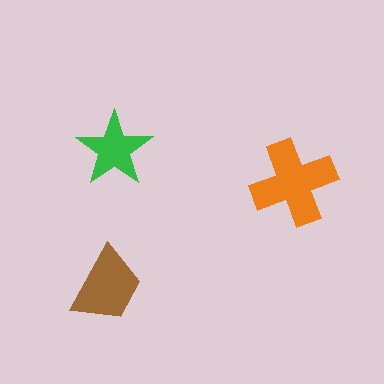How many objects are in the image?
There are 3 objects in the image.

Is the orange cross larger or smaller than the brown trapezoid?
Larger.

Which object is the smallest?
The green star.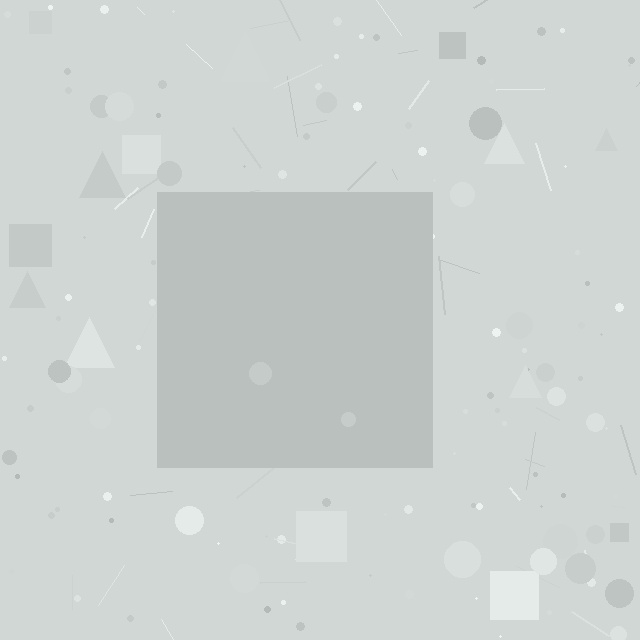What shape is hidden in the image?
A square is hidden in the image.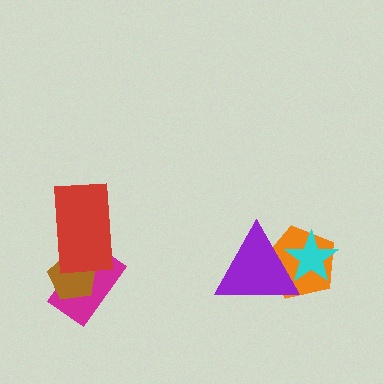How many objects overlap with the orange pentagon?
2 objects overlap with the orange pentagon.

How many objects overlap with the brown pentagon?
2 objects overlap with the brown pentagon.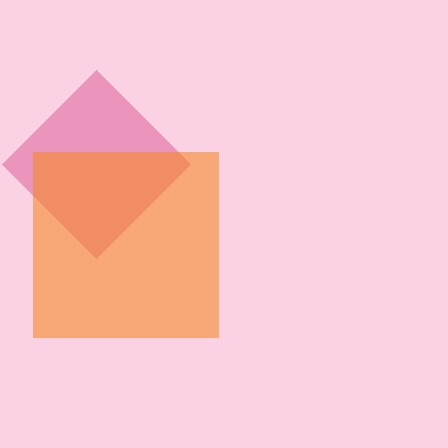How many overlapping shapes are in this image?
There are 2 overlapping shapes in the image.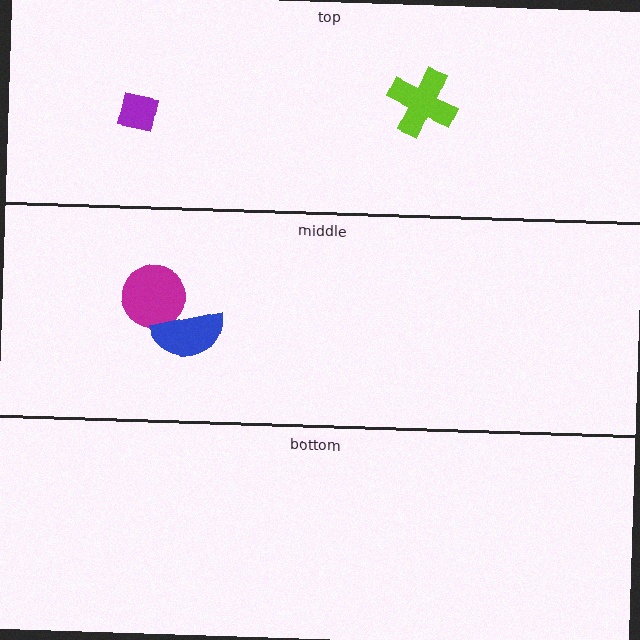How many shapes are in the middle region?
2.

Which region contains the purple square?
The top region.